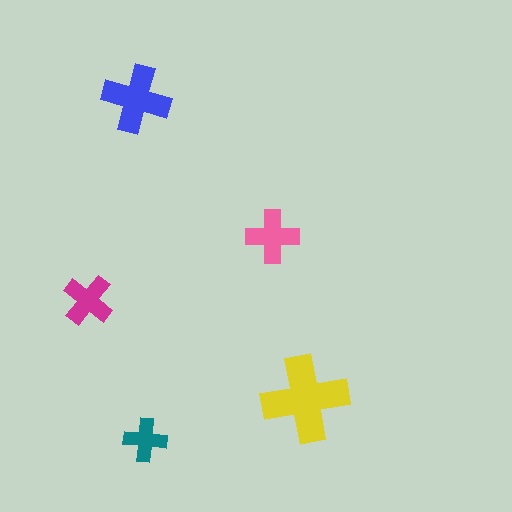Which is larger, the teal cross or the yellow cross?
The yellow one.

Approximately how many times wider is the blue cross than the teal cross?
About 1.5 times wider.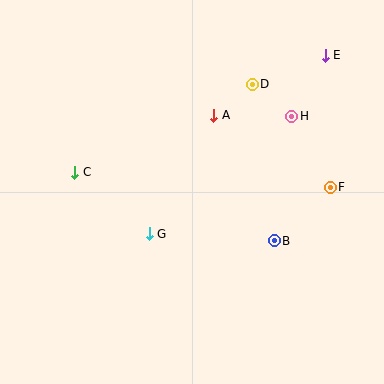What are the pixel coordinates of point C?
Point C is at (75, 172).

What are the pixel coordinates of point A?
Point A is at (214, 115).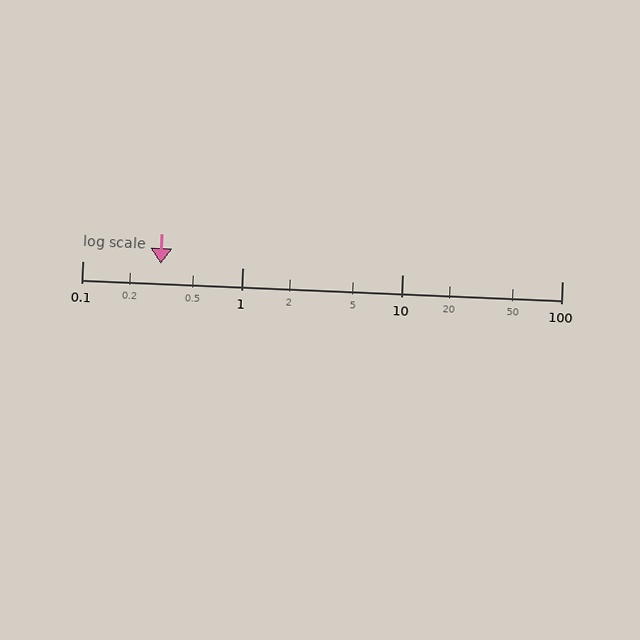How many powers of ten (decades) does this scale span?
The scale spans 3 decades, from 0.1 to 100.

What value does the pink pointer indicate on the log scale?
The pointer indicates approximately 0.31.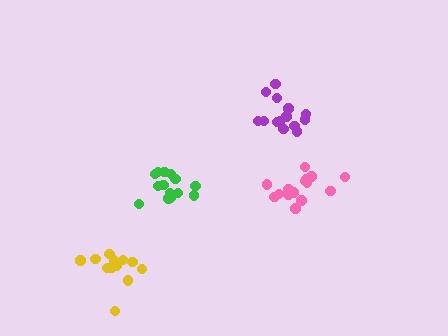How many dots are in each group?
Group 1: 12 dots, Group 2: 15 dots, Group 3: 14 dots, Group 4: 16 dots (57 total).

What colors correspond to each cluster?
The clusters are colored: yellow, green, purple, pink.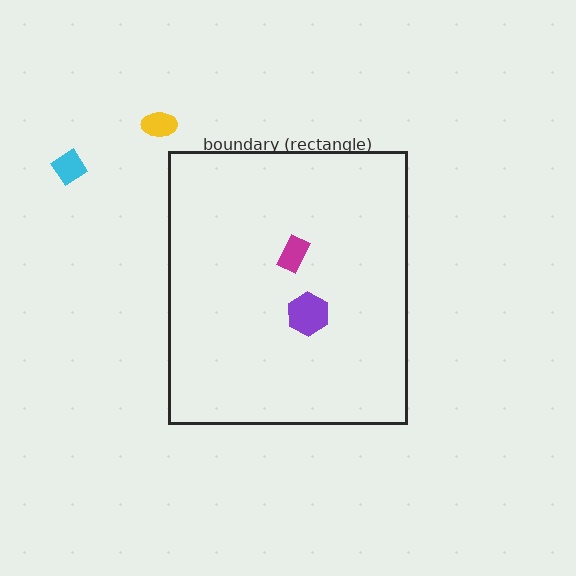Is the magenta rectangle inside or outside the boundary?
Inside.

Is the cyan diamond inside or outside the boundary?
Outside.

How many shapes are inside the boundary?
2 inside, 2 outside.